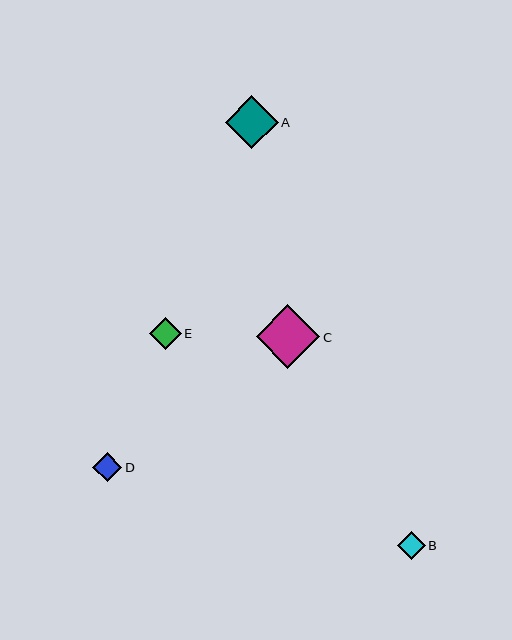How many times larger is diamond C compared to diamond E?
Diamond C is approximately 2.0 times the size of diamond E.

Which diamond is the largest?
Diamond C is the largest with a size of approximately 63 pixels.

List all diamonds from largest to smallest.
From largest to smallest: C, A, E, D, B.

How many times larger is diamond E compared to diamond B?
Diamond E is approximately 1.1 times the size of diamond B.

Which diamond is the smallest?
Diamond B is the smallest with a size of approximately 28 pixels.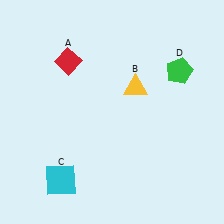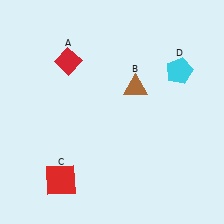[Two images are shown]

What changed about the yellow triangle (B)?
In Image 1, B is yellow. In Image 2, it changed to brown.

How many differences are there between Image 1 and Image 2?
There are 3 differences between the two images.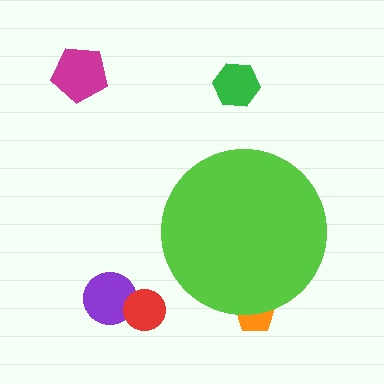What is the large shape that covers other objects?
A lime circle.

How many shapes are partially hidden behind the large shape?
1 shape is partially hidden.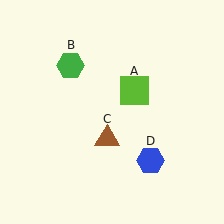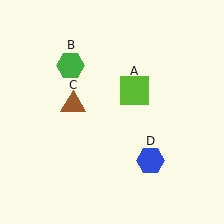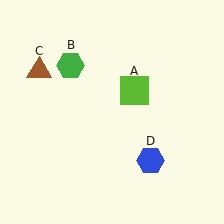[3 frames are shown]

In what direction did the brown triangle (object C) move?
The brown triangle (object C) moved up and to the left.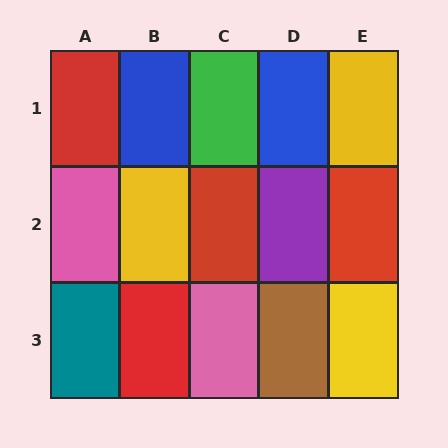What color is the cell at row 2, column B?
Yellow.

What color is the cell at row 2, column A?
Pink.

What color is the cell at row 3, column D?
Brown.